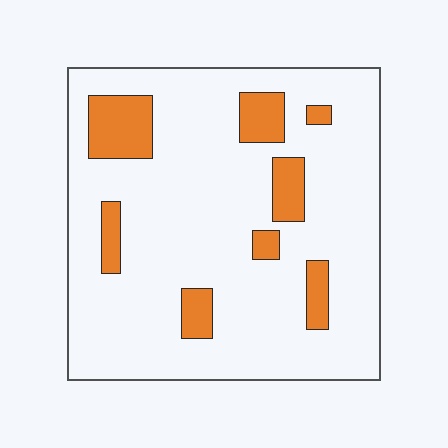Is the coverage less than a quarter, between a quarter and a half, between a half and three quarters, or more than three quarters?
Less than a quarter.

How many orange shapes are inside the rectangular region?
8.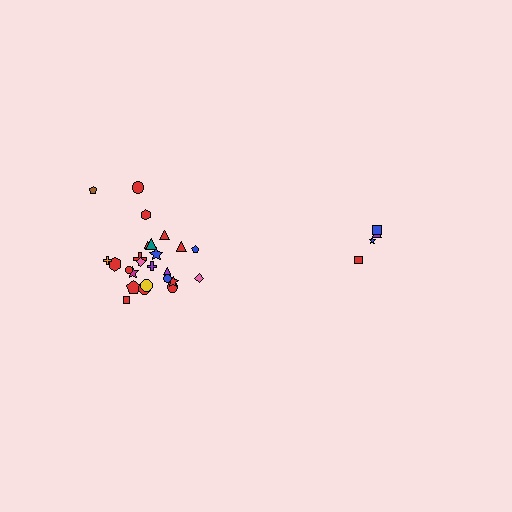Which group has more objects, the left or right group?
The left group.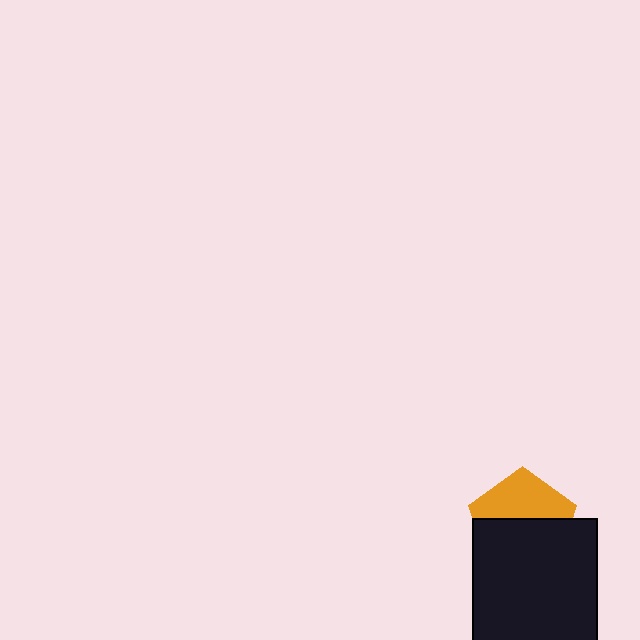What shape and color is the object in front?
The object in front is a black rectangle.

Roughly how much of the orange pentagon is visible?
A small part of it is visible (roughly 44%).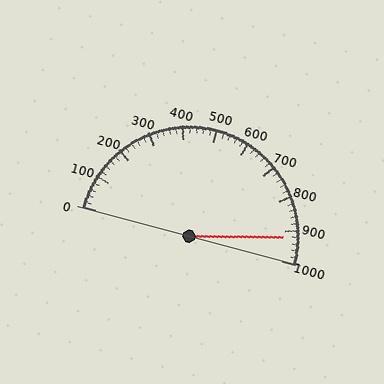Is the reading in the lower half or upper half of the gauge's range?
The reading is in the upper half of the range (0 to 1000).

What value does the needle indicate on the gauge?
The needle indicates approximately 920.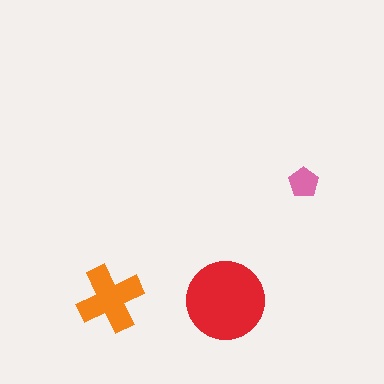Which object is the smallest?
The pink pentagon.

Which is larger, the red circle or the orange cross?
The red circle.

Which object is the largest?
The red circle.